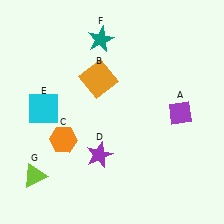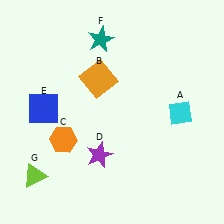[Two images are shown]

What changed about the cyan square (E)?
In Image 1, E is cyan. In Image 2, it changed to blue.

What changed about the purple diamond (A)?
In Image 1, A is purple. In Image 2, it changed to cyan.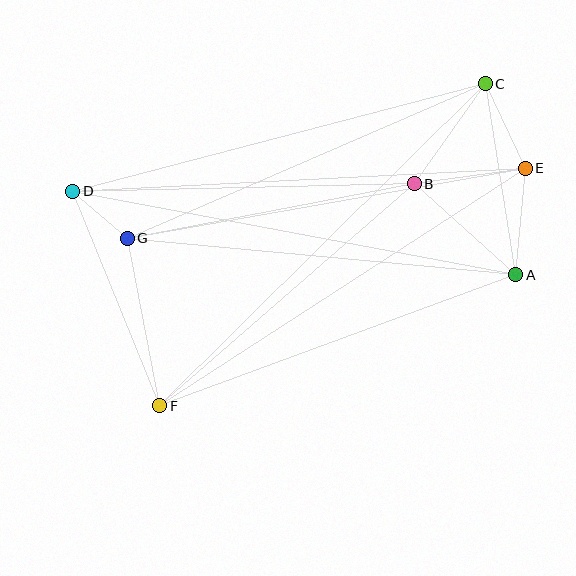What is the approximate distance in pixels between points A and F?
The distance between A and F is approximately 379 pixels.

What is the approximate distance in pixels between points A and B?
The distance between A and B is approximately 136 pixels.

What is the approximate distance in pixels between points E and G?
The distance between E and G is approximately 404 pixels.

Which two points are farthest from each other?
Points C and F are farthest from each other.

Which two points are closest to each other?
Points D and G are closest to each other.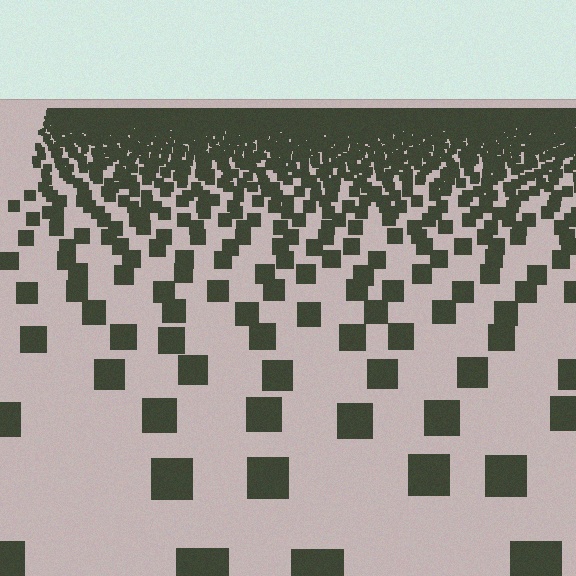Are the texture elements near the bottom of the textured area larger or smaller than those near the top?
Larger. Near the bottom, elements are closer to the viewer and appear at a bigger on-screen size.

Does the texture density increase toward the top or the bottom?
Density increases toward the top.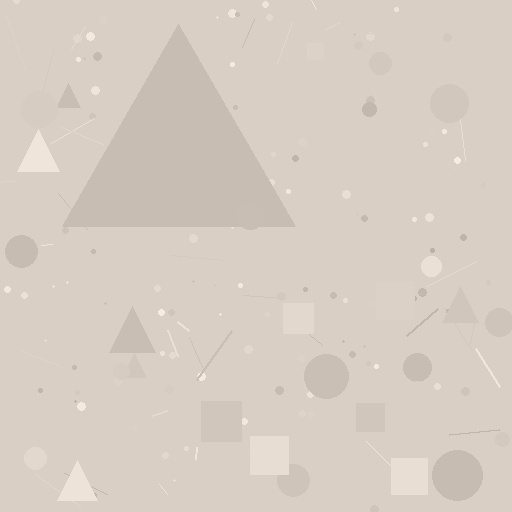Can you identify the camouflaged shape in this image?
The camouflaged shape is a triangle.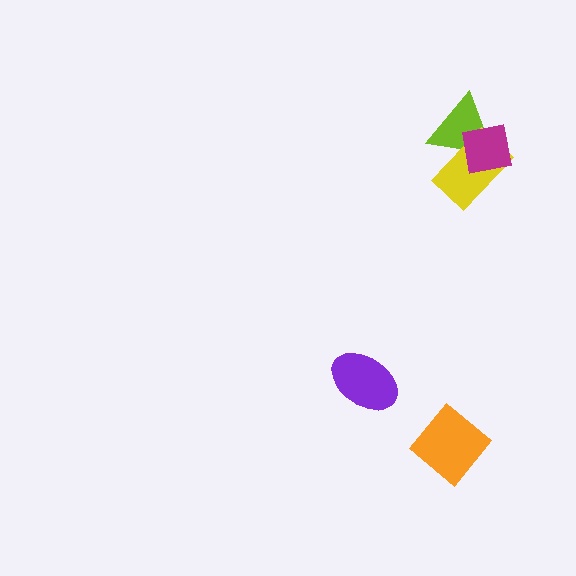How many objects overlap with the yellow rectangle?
2 objects overlap with the yellow rectangle.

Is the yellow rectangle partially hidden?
Yes, it is partially covered by another shape.